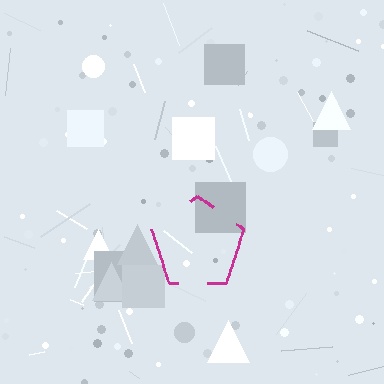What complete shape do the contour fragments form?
The contour fragments form a pentagon.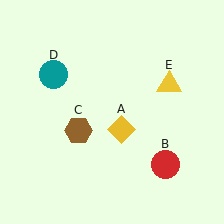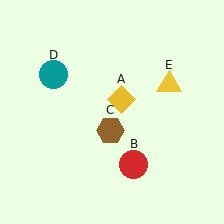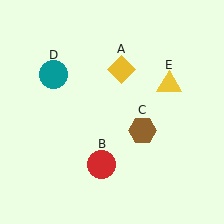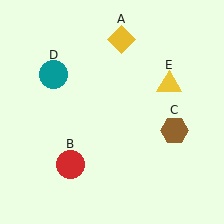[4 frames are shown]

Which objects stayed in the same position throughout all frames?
Teal circle (object D) and yellow triangle (object E) remained stationary.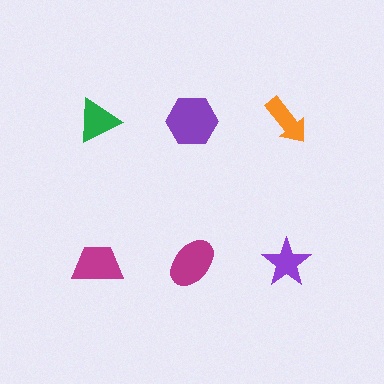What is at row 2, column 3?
A purple star.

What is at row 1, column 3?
An orange arrow.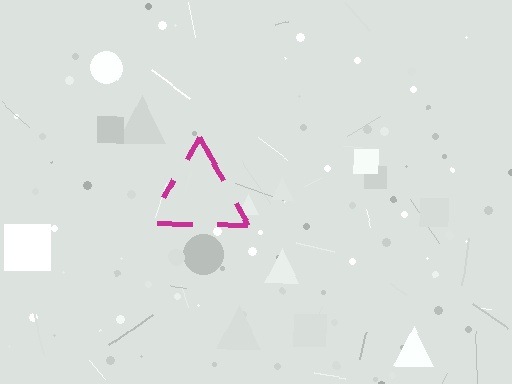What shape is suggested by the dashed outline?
The dashed outline suggests a triangle.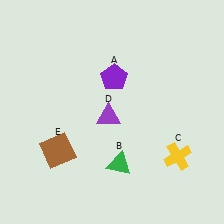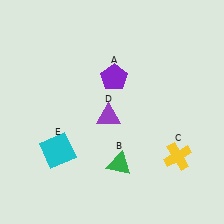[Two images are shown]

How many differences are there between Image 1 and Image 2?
There is 1 difference between the two images.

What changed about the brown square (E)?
In Image 1, E is brown. In Image 2, it changed to cyan.